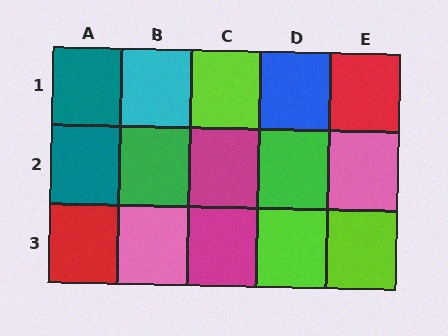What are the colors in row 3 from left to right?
Red, pink, magenta, lime, lime.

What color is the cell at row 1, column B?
Cyan.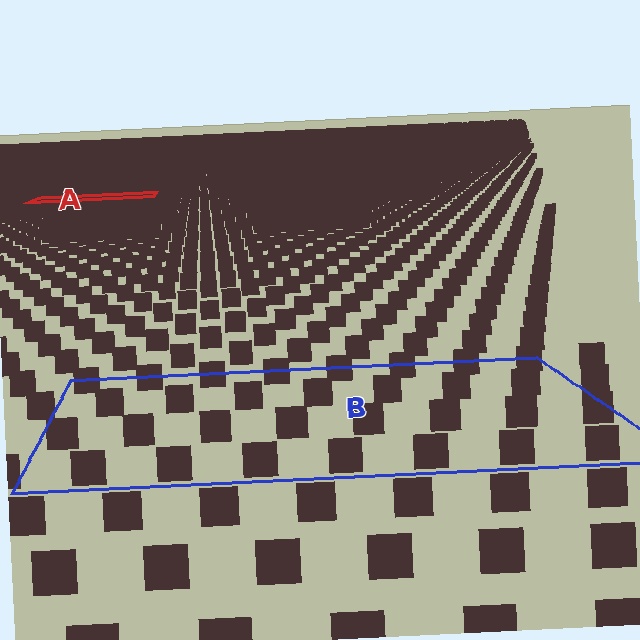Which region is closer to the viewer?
Region B is closer. The texture elements there are larger and more spread out.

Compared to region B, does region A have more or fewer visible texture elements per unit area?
Region A has more texture elements per unit area — they are packed more densely because it is farther away.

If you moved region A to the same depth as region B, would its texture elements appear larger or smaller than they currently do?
They would appear larger. At a closer depth, the same texture elements are projected at a bigger on-screen size.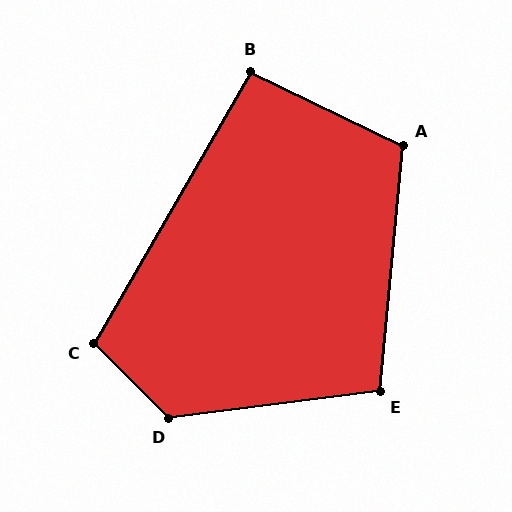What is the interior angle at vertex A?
Approximately 111 degrees (obtuse).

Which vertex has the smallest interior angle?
B, at approximately 94 degrees.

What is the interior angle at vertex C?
Approximately 105 degrees (obtuse).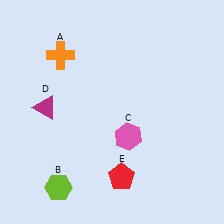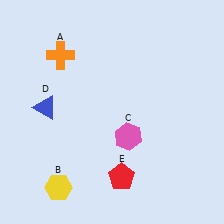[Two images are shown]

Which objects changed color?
B changed from lime to yellow. D changed from magenta to blue.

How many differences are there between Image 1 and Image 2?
There are 2 differences between the two images.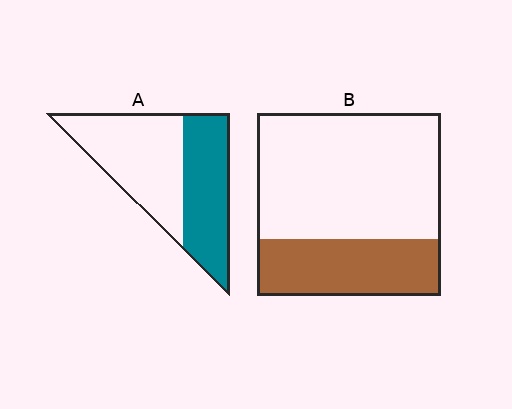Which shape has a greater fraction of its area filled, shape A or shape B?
Shape A.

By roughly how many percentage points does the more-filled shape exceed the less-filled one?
By roughly 15 percentage points (A over B).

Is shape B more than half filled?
No.